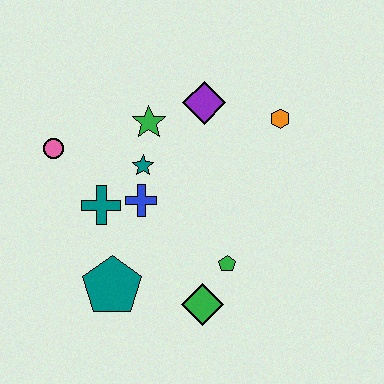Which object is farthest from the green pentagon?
The pink circle is farthest from the green pentagon.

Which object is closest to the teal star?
The blue cross is closest to the teal star.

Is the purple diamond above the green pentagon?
Yes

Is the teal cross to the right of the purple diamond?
No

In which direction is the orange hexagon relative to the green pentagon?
The orange hexagon is above the green pentagon.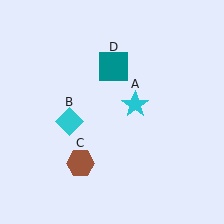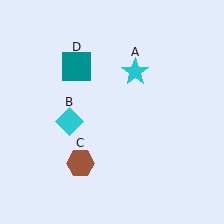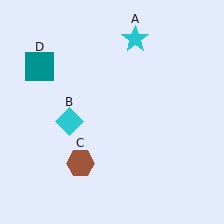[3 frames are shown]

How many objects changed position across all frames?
2 objects changed position: cyan star (object A), teal square (object D).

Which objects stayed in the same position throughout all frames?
Cyan diamond (object B) and brown hexagon (object C) remained stationary.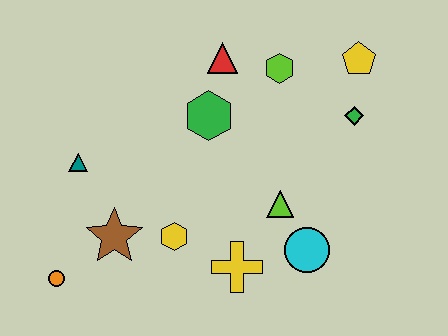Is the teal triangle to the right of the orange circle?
Yes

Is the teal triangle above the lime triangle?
Yes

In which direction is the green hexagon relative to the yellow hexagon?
The green hexagon is above the yellow hexagon.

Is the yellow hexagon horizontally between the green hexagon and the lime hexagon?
No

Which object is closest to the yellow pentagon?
The green diamond is closest to the yellow pentagon.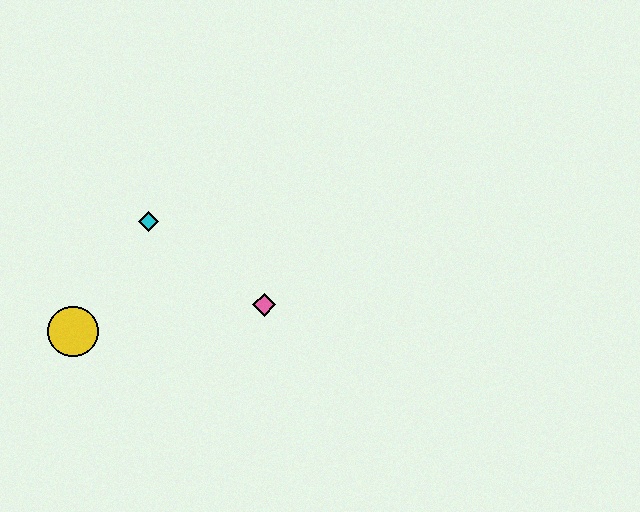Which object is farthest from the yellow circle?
The pink diamond is farthest from the yellow circle.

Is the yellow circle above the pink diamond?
No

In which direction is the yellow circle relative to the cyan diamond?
The yellow circle is below the cyan diamond.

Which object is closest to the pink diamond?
The cyan diamond is closest to the pink diamond.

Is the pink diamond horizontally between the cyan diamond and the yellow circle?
No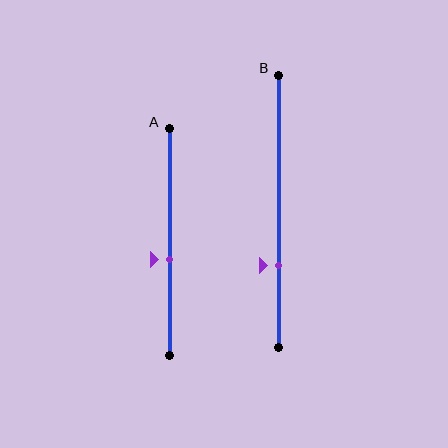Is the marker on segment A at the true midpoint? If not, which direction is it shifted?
No, the marker on segment A is shifted downward by about 8% of the segment length.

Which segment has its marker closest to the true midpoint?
Segment A has its marker closest to the true midpoint.